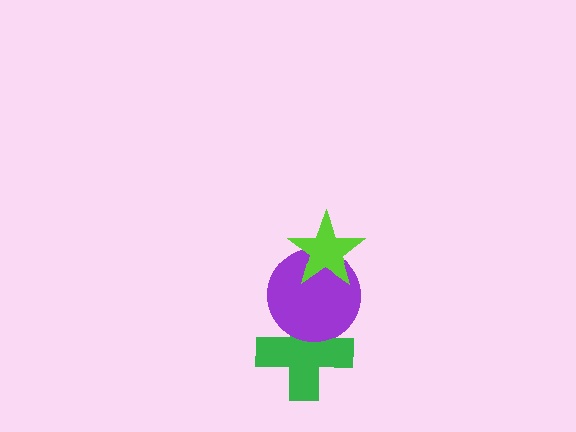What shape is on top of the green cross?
The purple circle is on top of the green cross.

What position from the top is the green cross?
The green cross is 3rd from the top.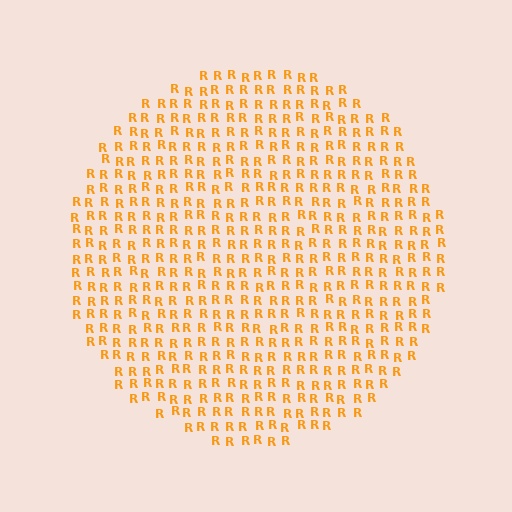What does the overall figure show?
The overall figure shows a circle.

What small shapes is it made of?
It is made of small letter R's.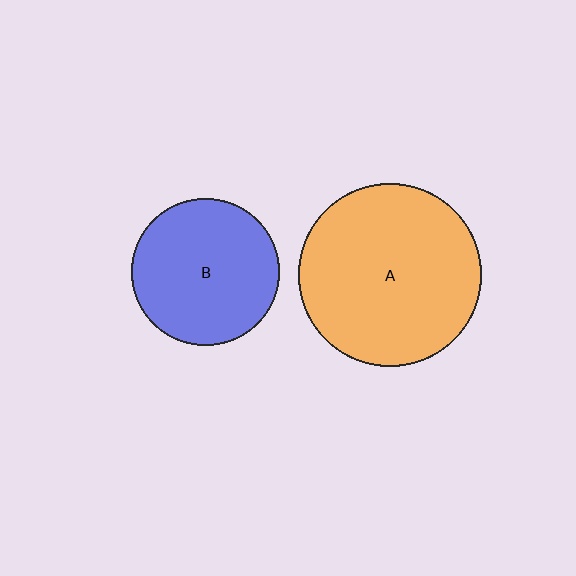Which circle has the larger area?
Circle A (orange).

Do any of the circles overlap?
No, none of the circles overlap.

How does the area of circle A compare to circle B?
Approximately 1.5 times.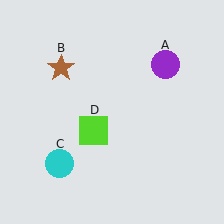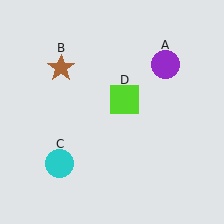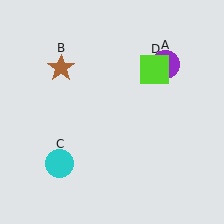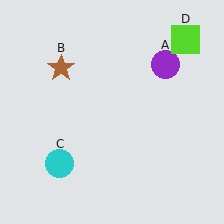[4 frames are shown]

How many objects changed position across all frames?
1 object changed position: lime square (object D).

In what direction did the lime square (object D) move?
The lime square (object D) moved up and to the right.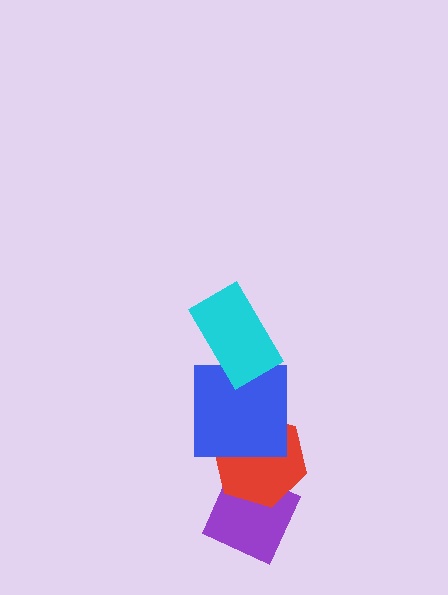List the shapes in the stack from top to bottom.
From top to bottom: the cyan rectangle, the blue square, the red hexagon, the purple diamond.